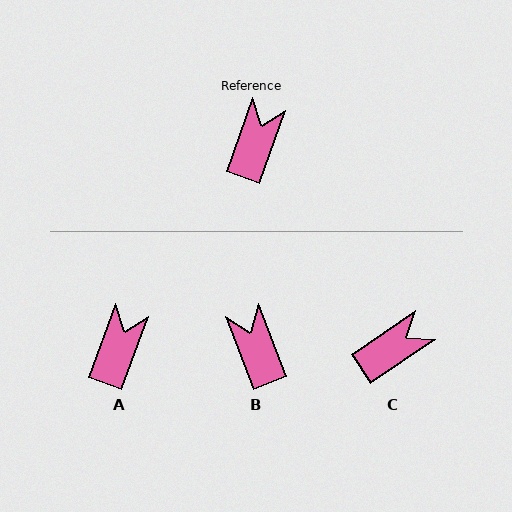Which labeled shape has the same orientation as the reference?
A.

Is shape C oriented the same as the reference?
No, it is off by about 36 degrees.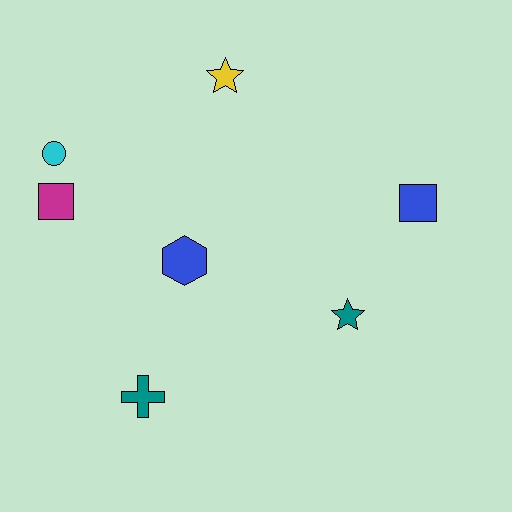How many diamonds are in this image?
There are no diamonds.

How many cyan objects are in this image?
There is 1 cyan object.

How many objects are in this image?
There are 7 objects.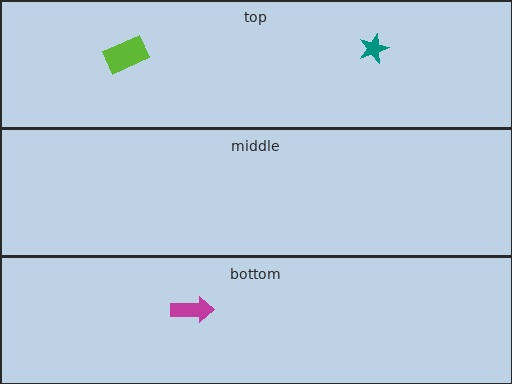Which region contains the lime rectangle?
The top region.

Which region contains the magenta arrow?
The bottom region.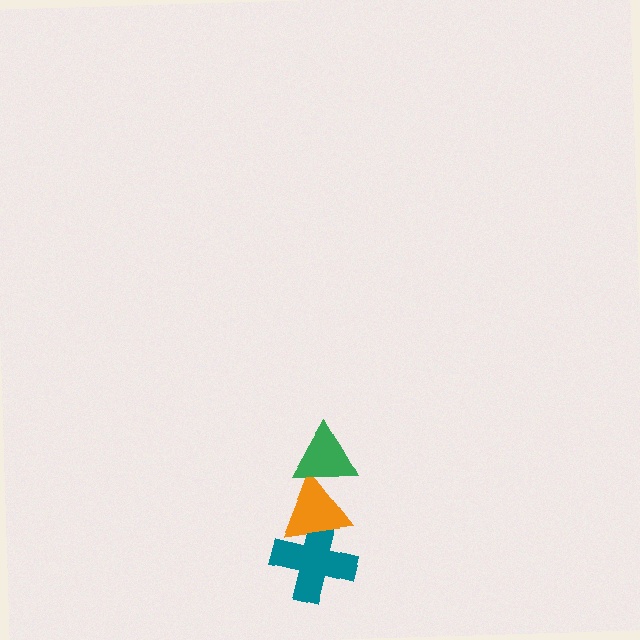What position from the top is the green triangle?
The green triangle is 1st from the top.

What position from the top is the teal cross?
The teal cross is 3rd from the top.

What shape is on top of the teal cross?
The orange triangle is on top of the teal cross.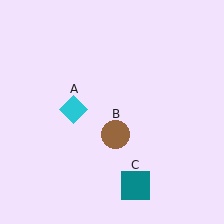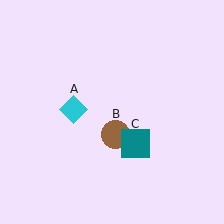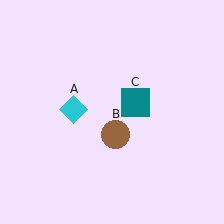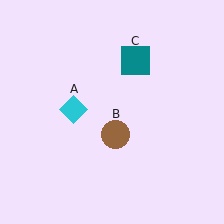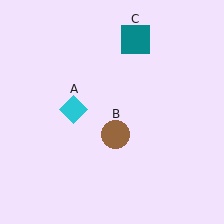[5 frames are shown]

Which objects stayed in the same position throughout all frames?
Cyan diamond (object A) and brown circle (object B) remained stationary.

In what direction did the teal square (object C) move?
The teal square (object C) moved up.